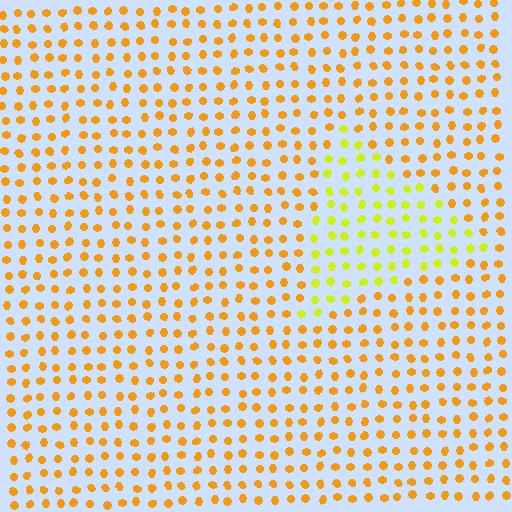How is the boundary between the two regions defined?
The boundary is defined purely by a slight shift in hue (about 34 degrees). Spacing, size, and orientation are identical on both sides.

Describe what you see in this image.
The image is filled with small orange elements in a uniform arrangement. A triangle-shaped region is visible where the elements are tinted to a slightly different hue, forming a subtle color boundary.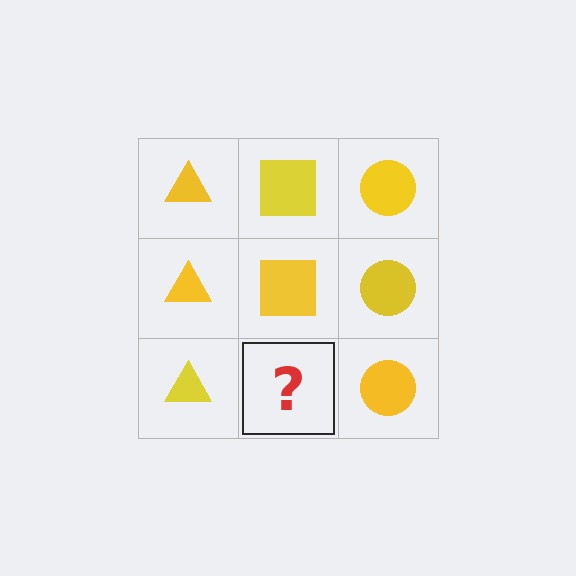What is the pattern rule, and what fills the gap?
The rule is that each column has a consistent shape. The gap should be filled with a yellow square.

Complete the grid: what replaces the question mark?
The question mark should be replaced with a yellow square.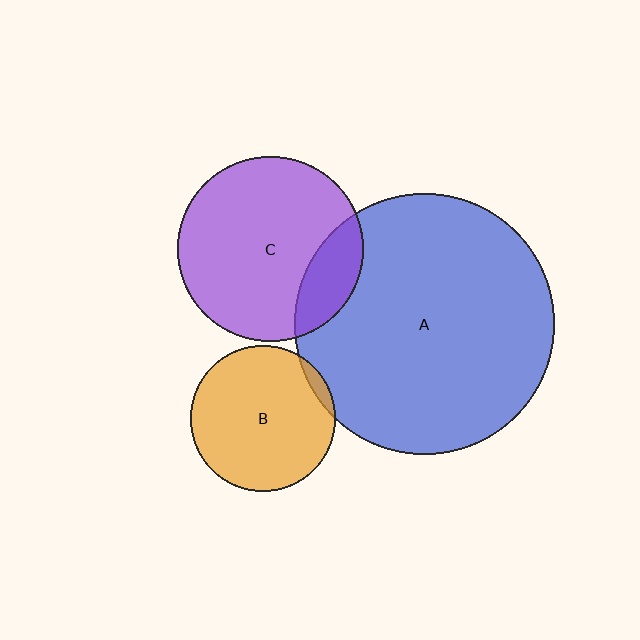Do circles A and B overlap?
Yes.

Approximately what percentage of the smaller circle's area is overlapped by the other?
Approximately 5%.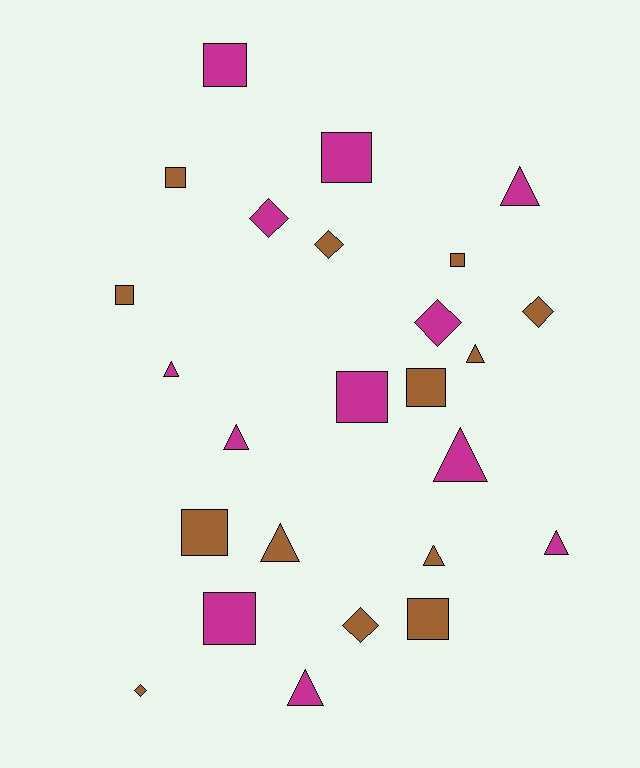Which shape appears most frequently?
Square, with 10 objects.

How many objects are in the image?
There are 25 objects.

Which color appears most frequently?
Brown, with 13 objects.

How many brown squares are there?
There are 6 brown squares.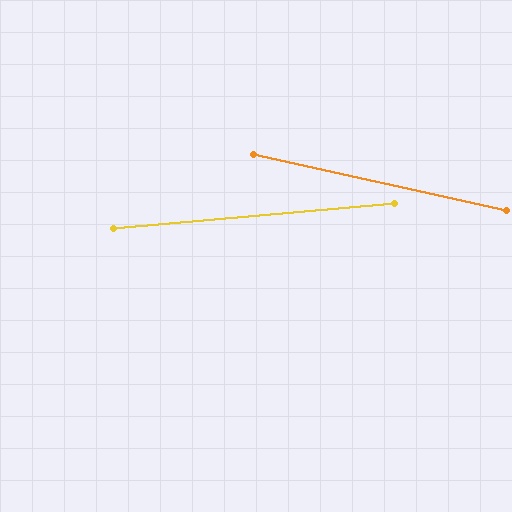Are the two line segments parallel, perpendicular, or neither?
Neither parallel nor perpendicular — they differ by about 18°.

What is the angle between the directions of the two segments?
Approximately 18 degrees.